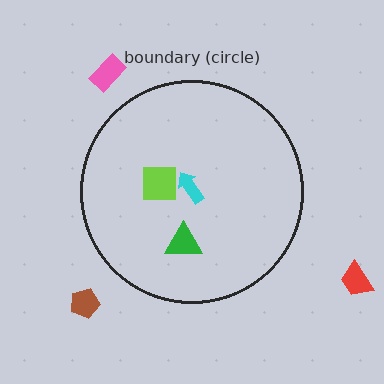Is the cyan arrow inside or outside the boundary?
Inside.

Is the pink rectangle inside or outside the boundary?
Outside.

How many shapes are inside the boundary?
3 inside, 3 outside.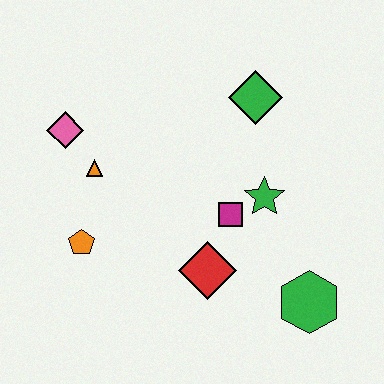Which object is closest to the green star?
The magenta square is closest to the green star.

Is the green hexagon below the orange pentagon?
Yes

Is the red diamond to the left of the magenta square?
Yes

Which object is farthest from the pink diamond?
The green hexagon is farthest from the pink diamond.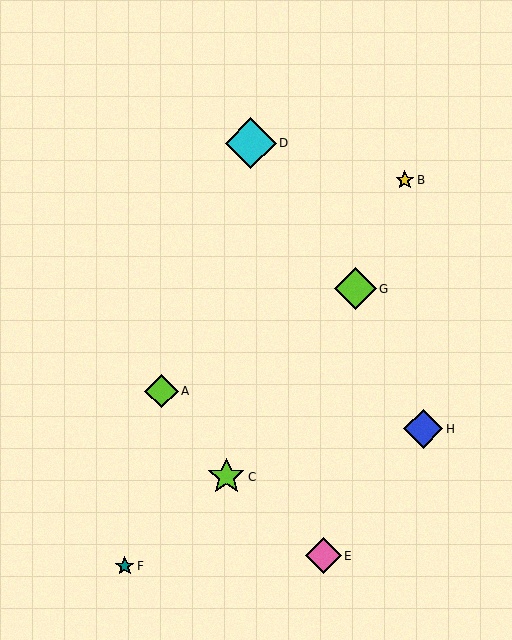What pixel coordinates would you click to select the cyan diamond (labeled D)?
Click at (251, 143) to select the cyan diamond D.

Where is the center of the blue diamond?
The center of the blue diamond is at (423, 429).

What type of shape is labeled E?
Shape E is a pink diamond.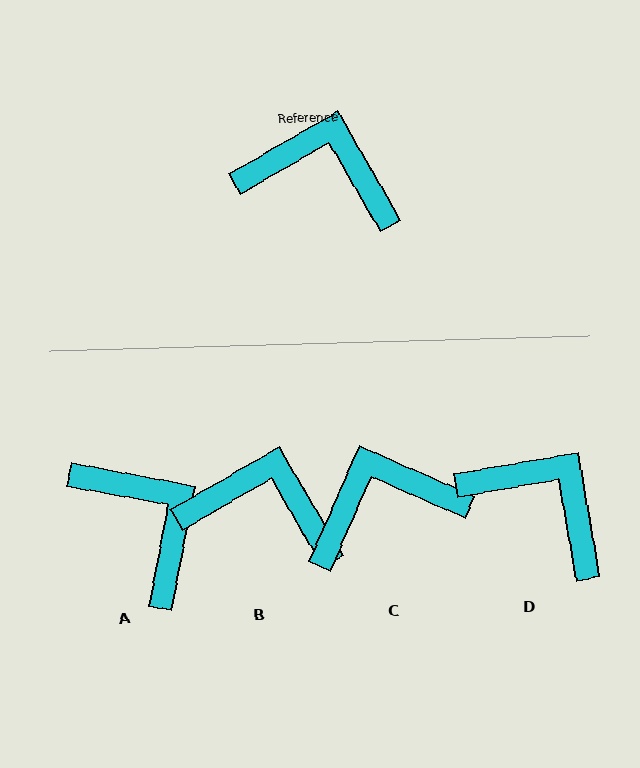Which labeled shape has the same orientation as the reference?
B.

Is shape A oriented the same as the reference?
No, it is off by about 41 degrees.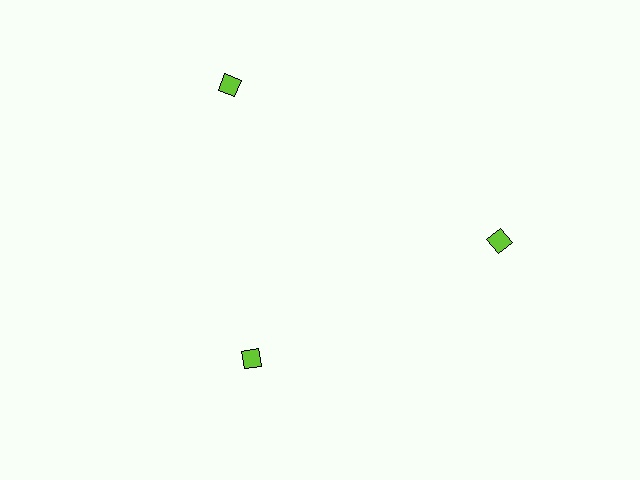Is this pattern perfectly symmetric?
No. The 3 lime diamonds are arranged in a ring, but one element near the 7 o'clock position is pulled inward toward the center, breaking the 3-fold rotational symmetry.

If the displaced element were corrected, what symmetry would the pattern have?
It would have 3-fold rotational symmetry — the pattern would map onto itself every 120 degrees.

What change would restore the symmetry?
The symmetry would be restored by moving it outward, back onto the ring so that all 3 diamonds sit at equal angles and equal distance from the center.